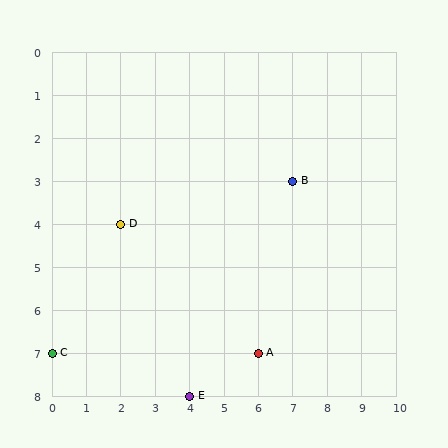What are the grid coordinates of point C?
Point C is at grid coordinates (0, 7).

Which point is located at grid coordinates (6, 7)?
Point A is at (6, 7).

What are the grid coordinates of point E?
Point E is at grid coordinates (4, 8).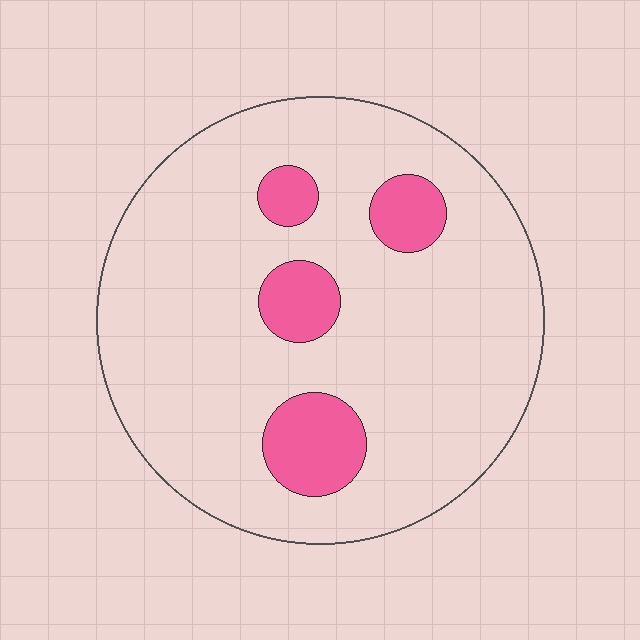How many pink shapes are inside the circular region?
4.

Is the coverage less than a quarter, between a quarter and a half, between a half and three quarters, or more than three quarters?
Less than a quarter.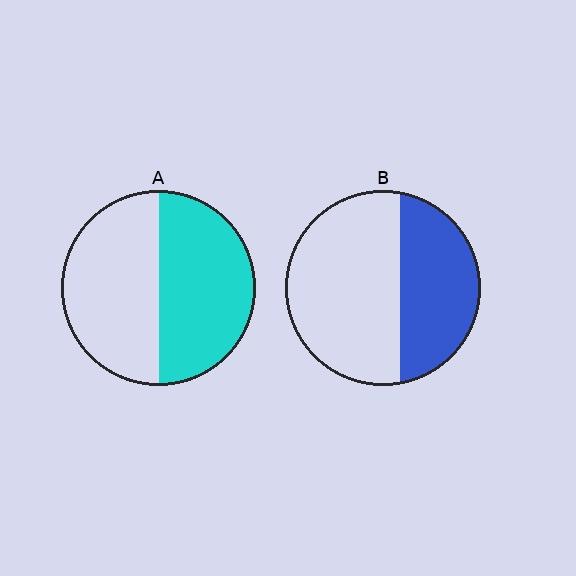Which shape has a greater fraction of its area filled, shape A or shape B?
Shape A.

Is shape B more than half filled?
No.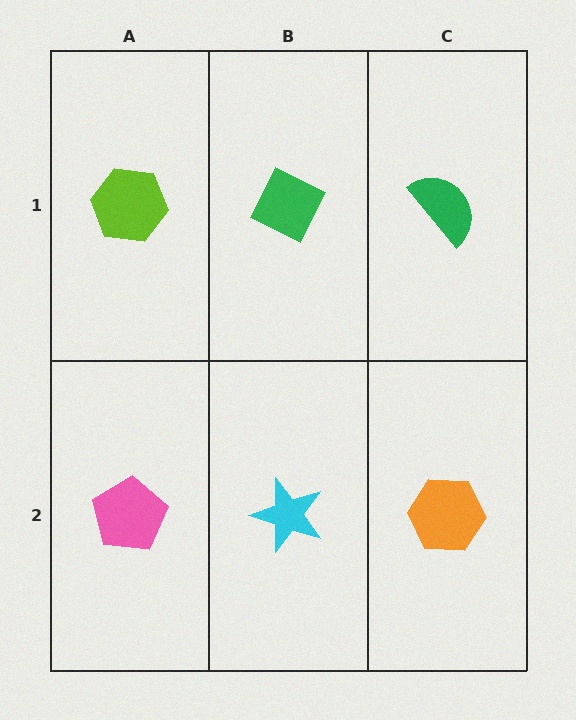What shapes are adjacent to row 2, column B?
A green diamond (row 1, column B), a pink pentagon (row 2, column A), an orange hexagon (row 2, column C).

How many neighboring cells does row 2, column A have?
2.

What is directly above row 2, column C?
A green semicircle.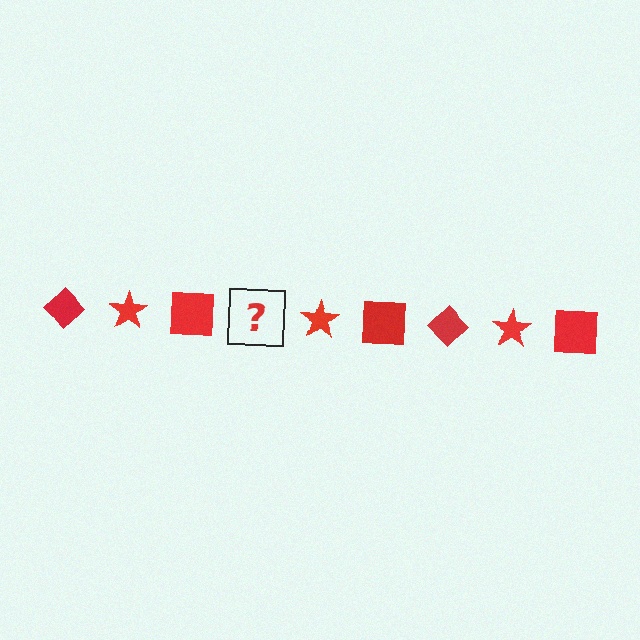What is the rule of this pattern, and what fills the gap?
The rule is that the pattern cycles through diamond, star, square shapes in red. The gap should be filled with a red diamond.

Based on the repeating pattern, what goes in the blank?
The blank should be a red diamond.